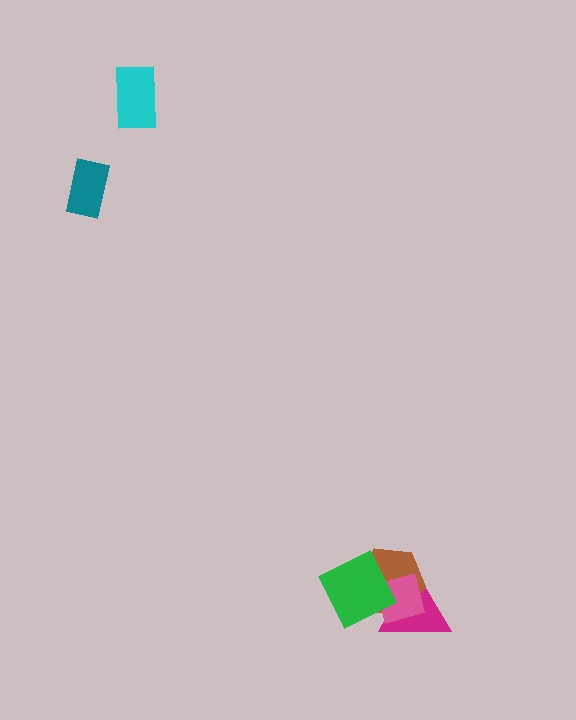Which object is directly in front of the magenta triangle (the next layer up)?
The brown hexagon is directly in front of the magenta triangle.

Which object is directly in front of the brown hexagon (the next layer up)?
The pink diamond is directly in front of the brown hexagon.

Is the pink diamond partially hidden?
Yes, it is partially covered by another shape.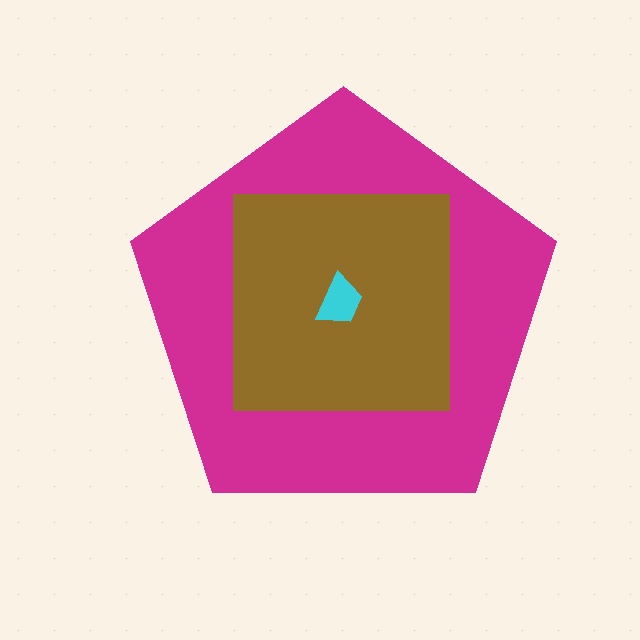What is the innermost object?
The cyan trapezoid.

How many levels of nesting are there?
3.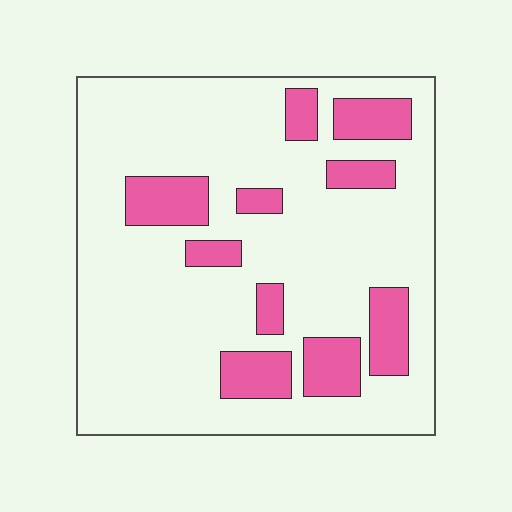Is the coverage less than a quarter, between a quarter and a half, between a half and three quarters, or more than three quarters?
Less than a quarter.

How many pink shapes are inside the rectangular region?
10.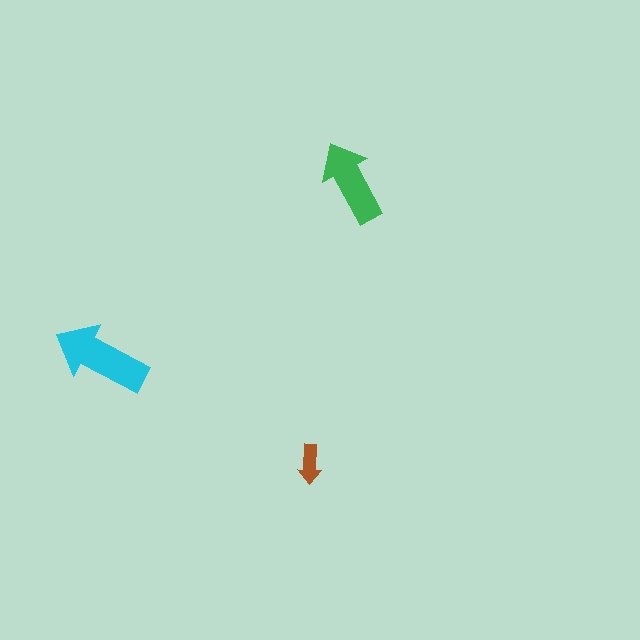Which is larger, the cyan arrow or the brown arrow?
The cyan one.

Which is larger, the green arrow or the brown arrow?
The green one.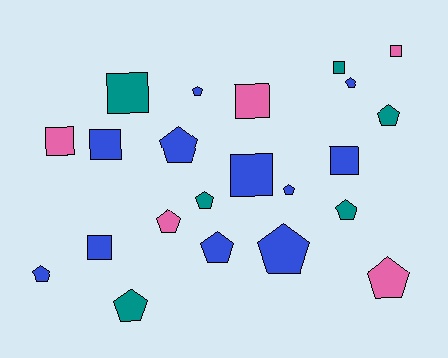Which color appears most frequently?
Blue, with 11 objects.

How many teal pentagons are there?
There are 4 teal pentagons.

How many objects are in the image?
There are 22 objects.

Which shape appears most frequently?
Pentagon, with 13 objects.